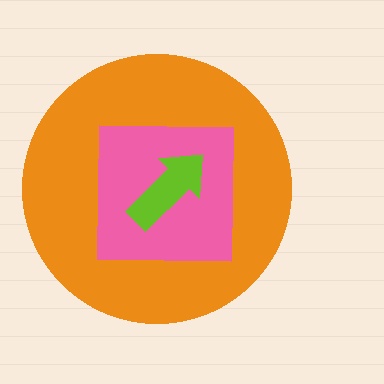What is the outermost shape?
The orange circle.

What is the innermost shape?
The lime arrow.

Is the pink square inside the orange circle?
Yes.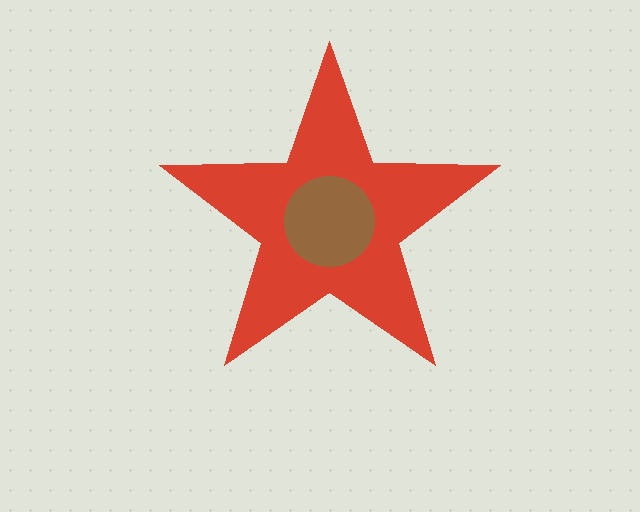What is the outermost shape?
The red star.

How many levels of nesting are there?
2.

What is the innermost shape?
The brown circle.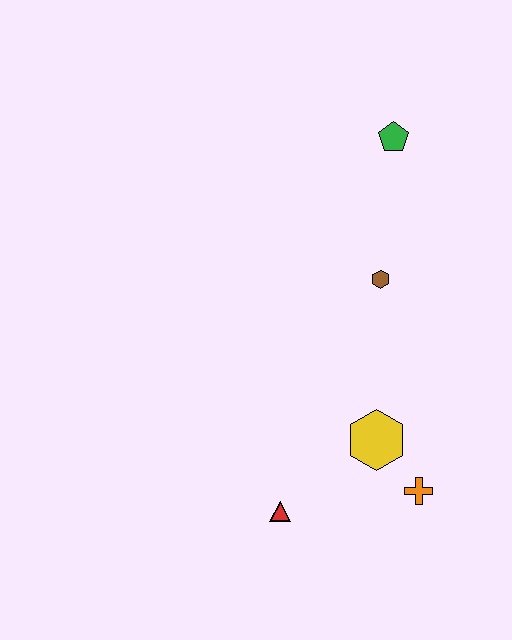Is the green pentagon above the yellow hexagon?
Yes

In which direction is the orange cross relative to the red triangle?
The orange cross is to the right of the red triangle.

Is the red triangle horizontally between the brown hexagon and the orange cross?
No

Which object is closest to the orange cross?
The yellow hexagon is closest to the orange cross.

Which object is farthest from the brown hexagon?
The red triangle is farthest from the brown hexagon.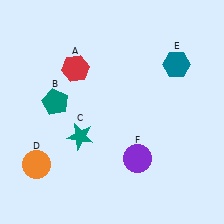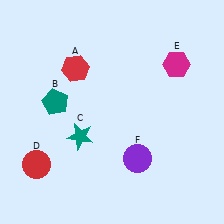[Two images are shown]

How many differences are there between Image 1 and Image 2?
There are 2 differences between the two images.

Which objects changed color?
D changed from orange to red. E changed from teal to magenta.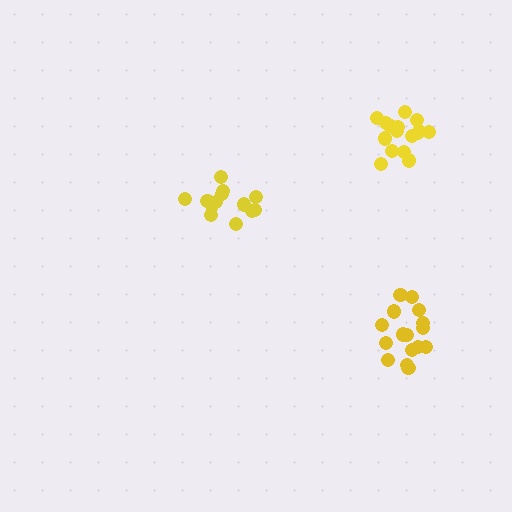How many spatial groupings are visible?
There are 3 spatial groupings.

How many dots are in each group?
Group 1: 13 dots, Group 2: 16 dots, Group 3: 16 dots (45 total).